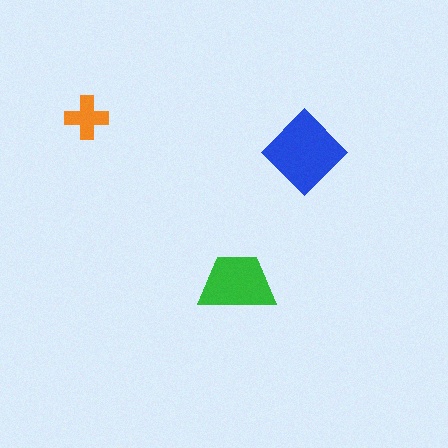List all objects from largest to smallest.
The blue diamond, the green trapezoid, the orange cross.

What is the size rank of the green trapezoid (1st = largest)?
2nd.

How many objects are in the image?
There are 3 objects in the image.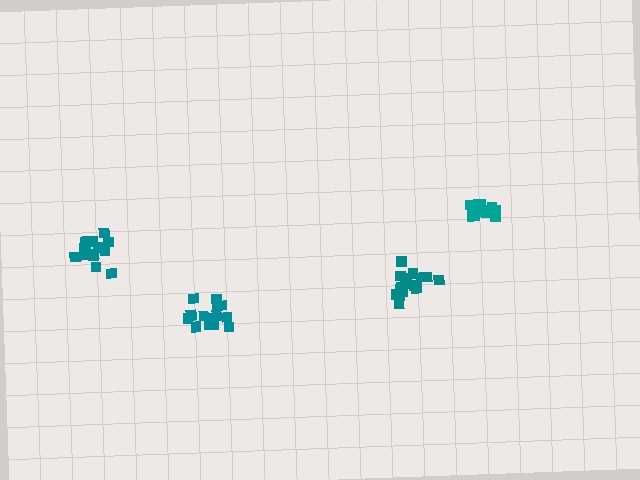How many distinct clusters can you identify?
There are 4 distinct clusters.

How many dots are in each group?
Group 1: 17 dots, Group 2: 17 dots, Group 3: 15 dots, Group 4: 16 dots (65 total).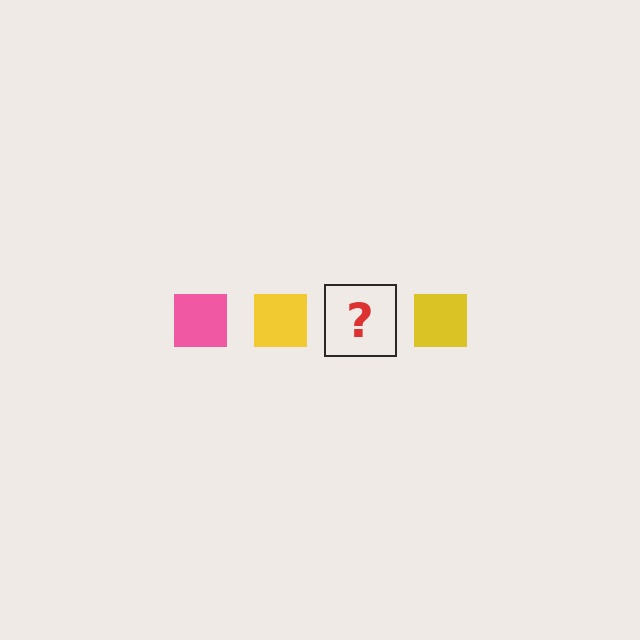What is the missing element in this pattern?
The missing element is a pink square.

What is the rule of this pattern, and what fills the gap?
The rule is that the pattern cycles through pink, yellow squares. The gap should be filled with a pink square.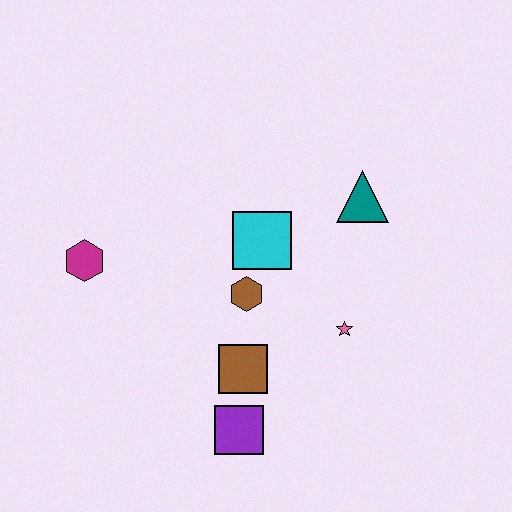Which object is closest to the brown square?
The purple square is closest to the brown square.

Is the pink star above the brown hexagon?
No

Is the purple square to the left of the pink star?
Yes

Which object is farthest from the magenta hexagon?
The teal triangle is farthest from the magenta hexagon.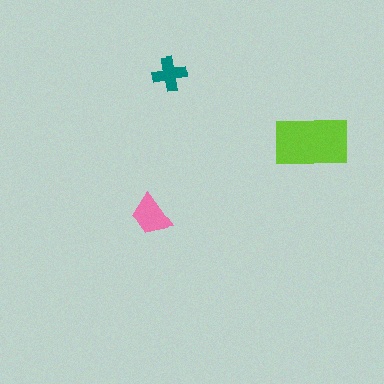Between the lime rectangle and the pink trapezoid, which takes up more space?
The lime rectangle.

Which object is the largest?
The lime rectangle.